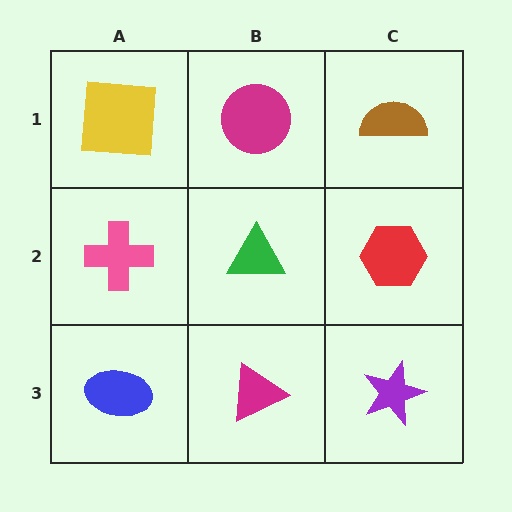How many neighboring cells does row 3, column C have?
2.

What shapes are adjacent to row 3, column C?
A red hexagon (row 2, column C), a magenta triangle (row 3, column B).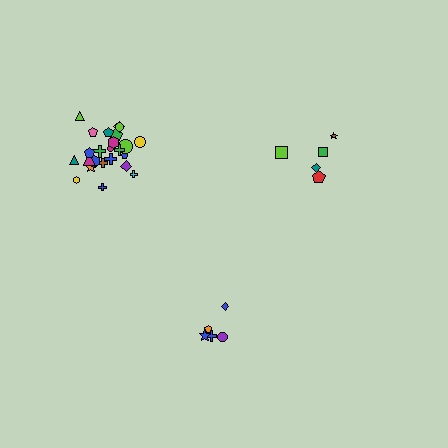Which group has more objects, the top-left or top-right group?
The top-left group.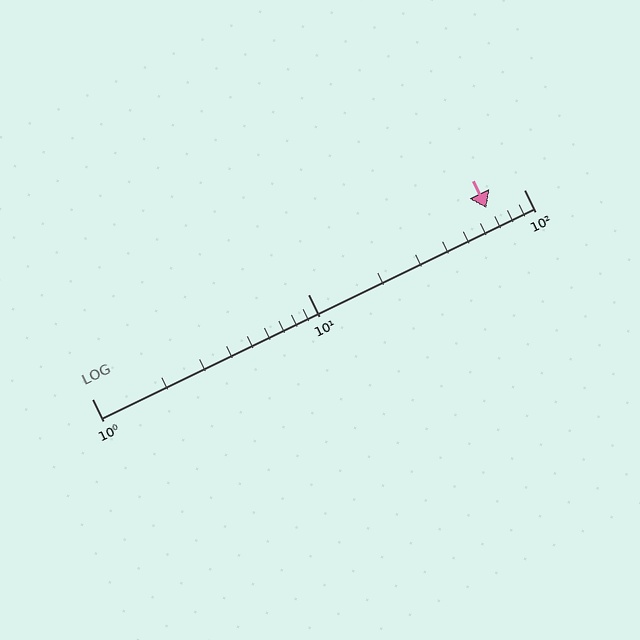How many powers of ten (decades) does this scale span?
The scale spans 2 decades, from 1 to 100.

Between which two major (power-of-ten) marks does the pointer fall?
The pointer is between 10 and 100.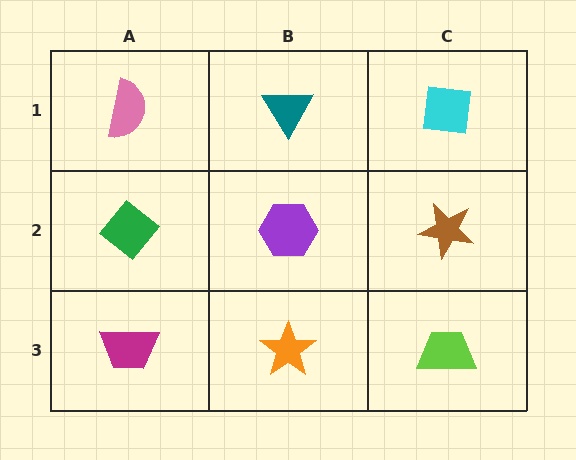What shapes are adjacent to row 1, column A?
A green diamond (row 2, column A), a teal triangle (row 1, column B).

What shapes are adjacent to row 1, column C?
A brown star (row 2, column C), a teal triangle (row 1, column B).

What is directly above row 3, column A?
A green diamond.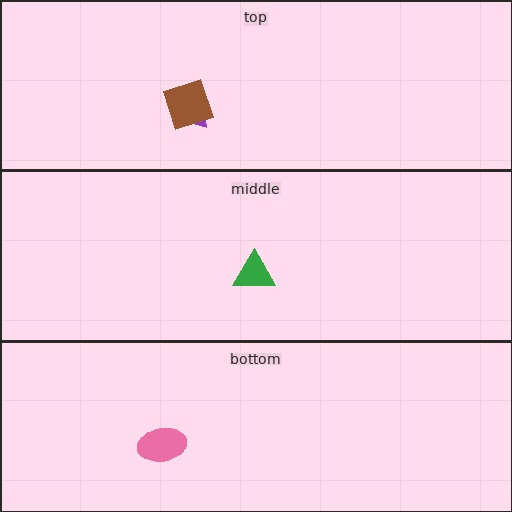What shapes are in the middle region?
The green triangle.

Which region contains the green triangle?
The middle region.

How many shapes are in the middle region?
1.